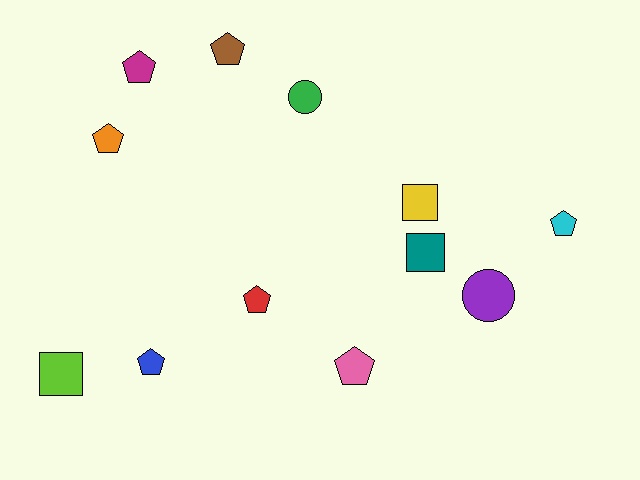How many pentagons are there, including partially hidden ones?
There are 7 pentagons.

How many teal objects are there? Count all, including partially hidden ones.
There is 1 teal object.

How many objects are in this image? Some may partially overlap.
There are 12 objects.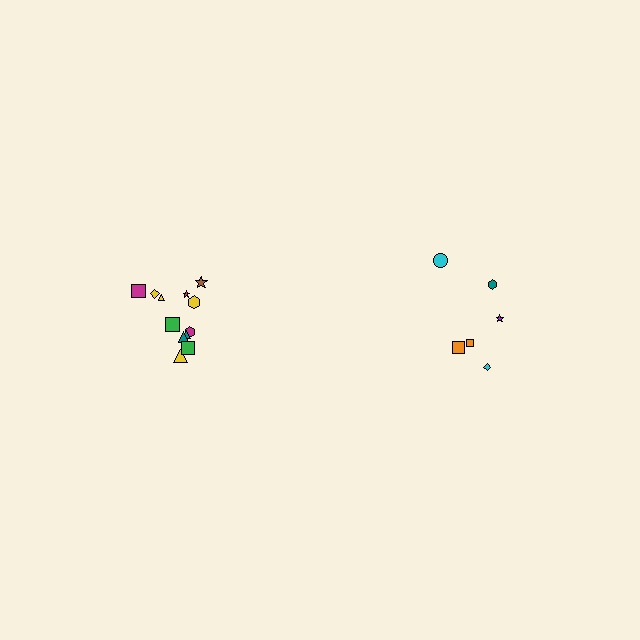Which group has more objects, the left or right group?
The left group.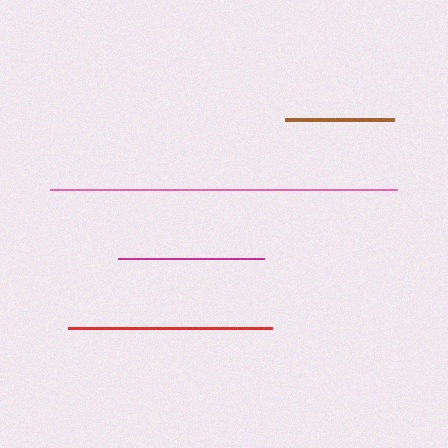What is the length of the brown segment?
The brown segment is approximately 109 pixels long.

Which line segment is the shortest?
The brown line is the shortest at approximately 109 pixels.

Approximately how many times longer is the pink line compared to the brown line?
The pink line is approximately 3.2 times the length of the brown line.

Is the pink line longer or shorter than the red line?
The pink line is longer than the red line.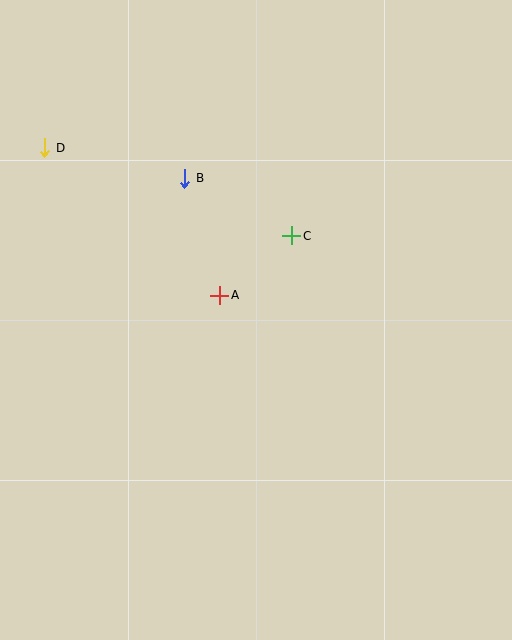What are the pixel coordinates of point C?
Point C is at (292, 236).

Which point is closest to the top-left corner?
Point D is closest to the top-left corner.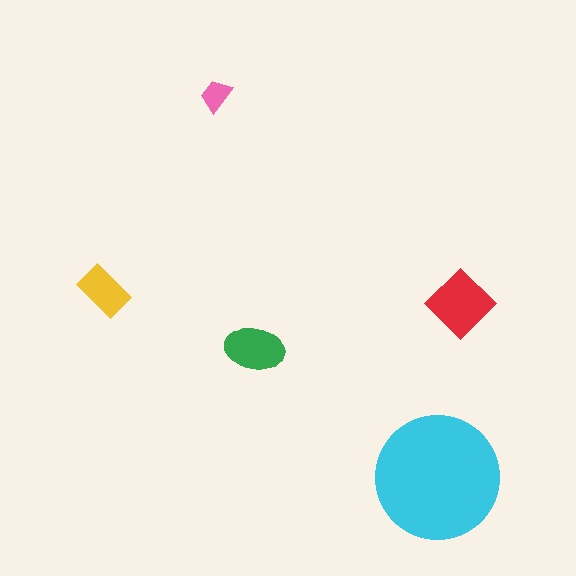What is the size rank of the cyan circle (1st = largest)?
1st.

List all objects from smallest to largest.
The pink trapezoid, the yellow rectangle, the green ellipse, the red diamond, the cyan circle.